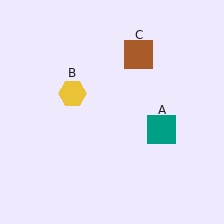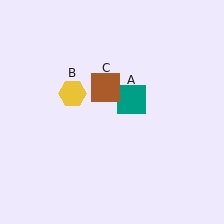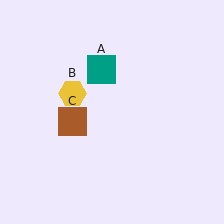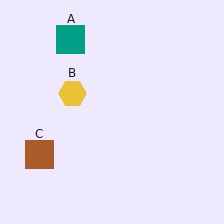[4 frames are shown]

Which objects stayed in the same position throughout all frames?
Yellow hexagon (object B) remained stationary.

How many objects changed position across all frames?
2 objects changed position: teal square (object A), brown square (object C).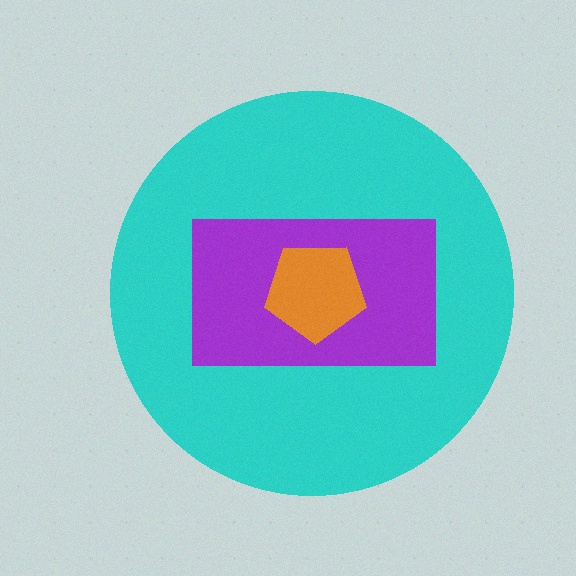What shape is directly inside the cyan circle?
The purple rectangle.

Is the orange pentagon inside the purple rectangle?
Yes.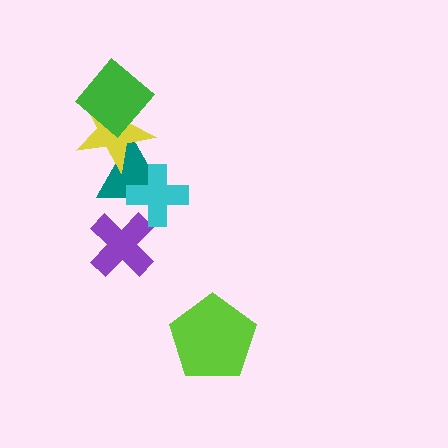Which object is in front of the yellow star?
The green diamond is in front of the yellow star.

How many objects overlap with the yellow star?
2 objects overlap with the yellow star.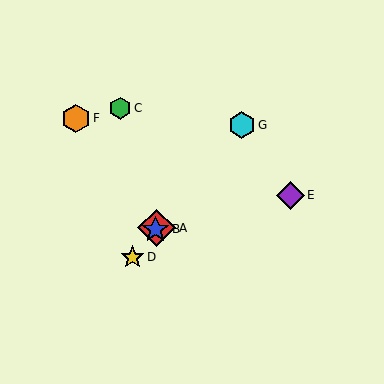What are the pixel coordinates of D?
Object D is at (132, 257).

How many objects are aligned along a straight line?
4 objects (A, B, D, G) are aligned along a straight line.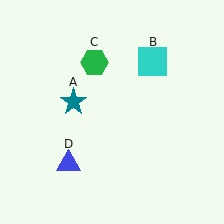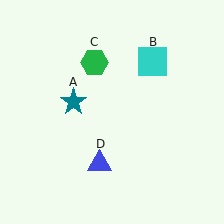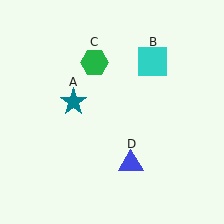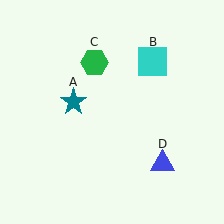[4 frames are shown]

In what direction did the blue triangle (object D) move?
The blue triangle (object D) moved right.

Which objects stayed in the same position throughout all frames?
Teal star (object A) and cyan square (object B) and green hexagon (object C) remained stationary.